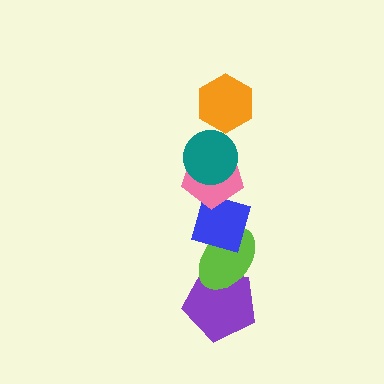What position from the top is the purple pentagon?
The purple pentagon is 6th from the top.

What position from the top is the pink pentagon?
The pink pentagon is 3rd from the top.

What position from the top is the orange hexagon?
The orange hexagon is 1st from the top.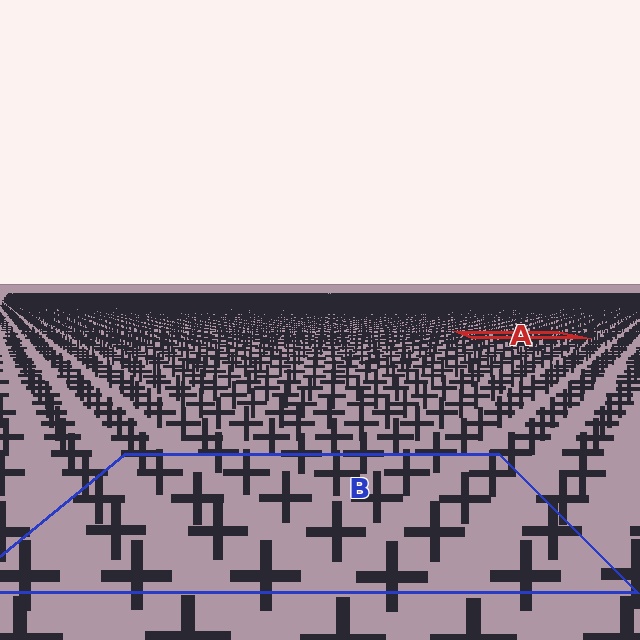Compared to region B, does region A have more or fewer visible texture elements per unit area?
Region A has more texture elements per unit area — they are packed more densely because it is farther away.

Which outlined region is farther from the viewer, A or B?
Region A is farther from the viewer — the texture elements inside it appear smaller and more densely packed.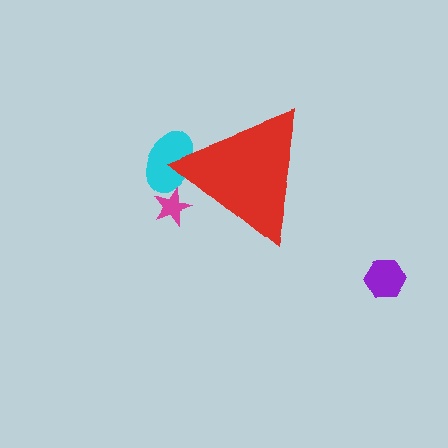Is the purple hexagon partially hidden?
No, the purple hexagon is fully visible.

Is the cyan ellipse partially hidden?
Yes, the cyan ellipse is partially hidden behind the red triangle.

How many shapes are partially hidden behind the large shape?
2 shapes are partially hidden.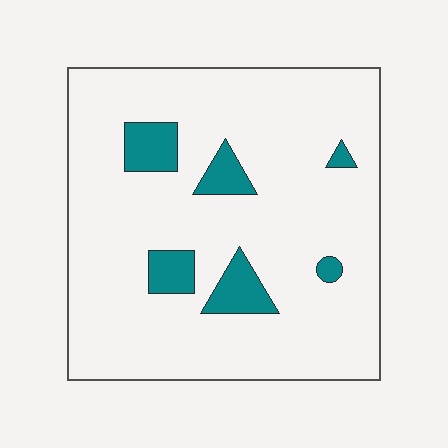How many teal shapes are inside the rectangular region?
6.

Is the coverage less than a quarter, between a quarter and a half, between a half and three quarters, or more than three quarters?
Less than a quarter.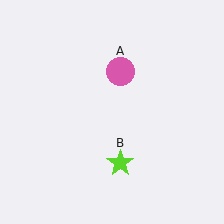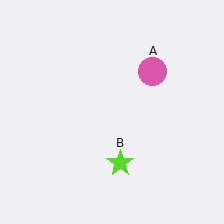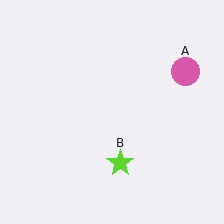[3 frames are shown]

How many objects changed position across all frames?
1 object changed position: pink circle (object A).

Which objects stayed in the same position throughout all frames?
Lime star (object B) remained stationary.